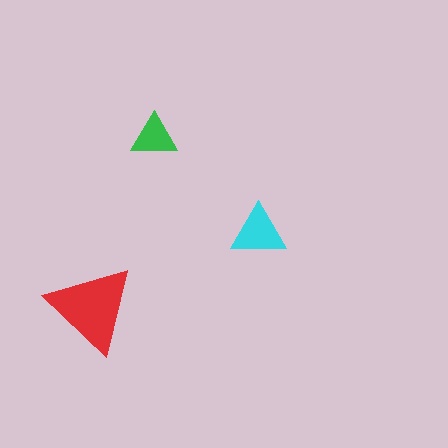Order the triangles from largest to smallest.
the red one, the cyan one, the green one.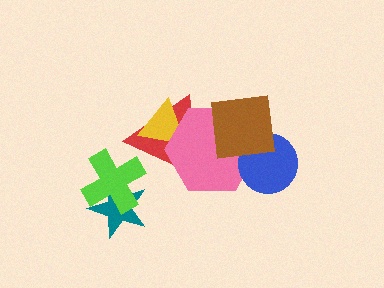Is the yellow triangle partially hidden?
Yes, it is partially covered by another shape.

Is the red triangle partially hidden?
Yes, it is partially covered by another shape.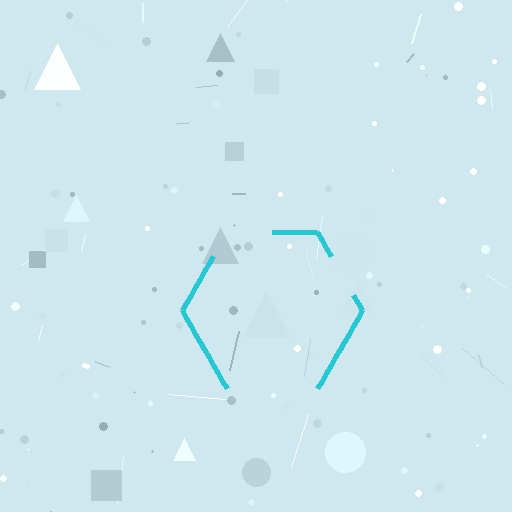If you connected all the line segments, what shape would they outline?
They would outline a hexagon.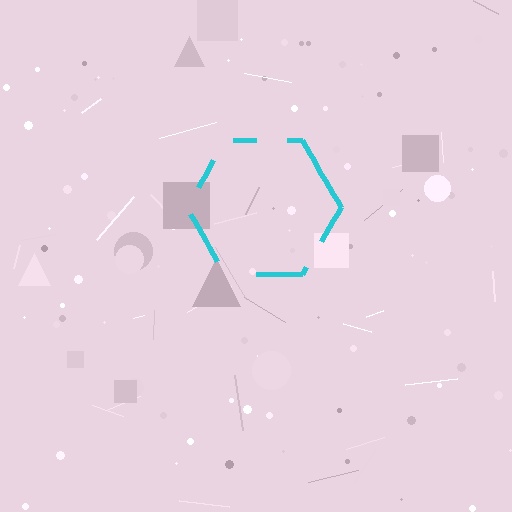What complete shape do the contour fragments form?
The contour fragments form a hexagon.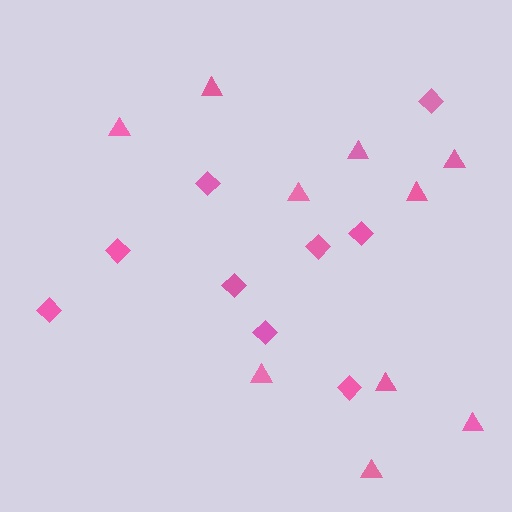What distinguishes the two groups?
There are 2 groups: one group of triangles (10) and one group of diamonds (9).